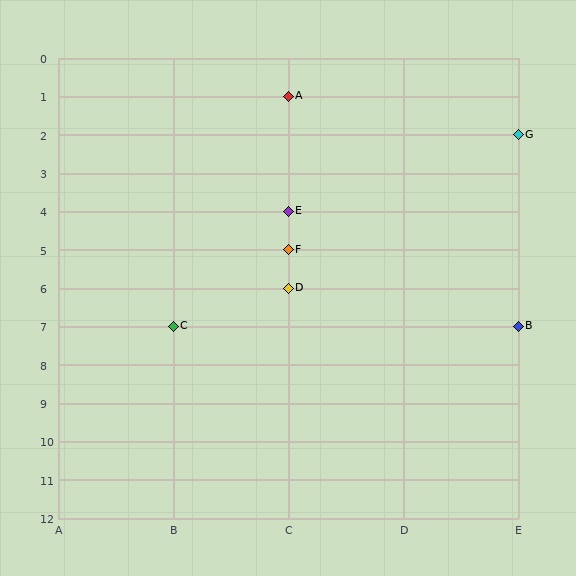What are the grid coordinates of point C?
Point C is at grid coordinates (B, 7).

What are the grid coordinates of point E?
Point E is at grid coordinates (C, 4).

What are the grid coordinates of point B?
Point B is at grid coordinates (E, 7).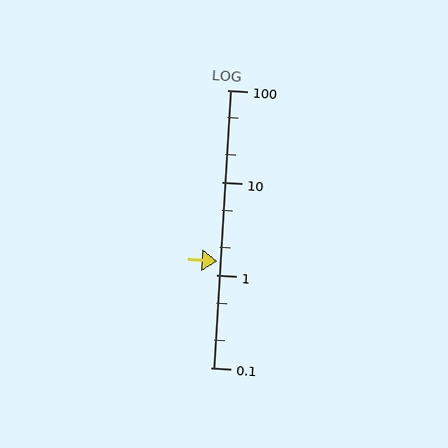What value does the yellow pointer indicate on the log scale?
The pointer indicates approximately 1.4.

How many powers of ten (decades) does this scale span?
The scale spans 3 decades, from 0.1 to 100.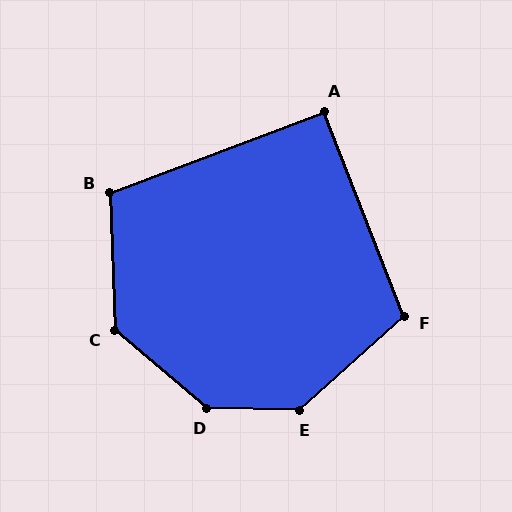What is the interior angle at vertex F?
Approximately 111 degrees (obtuse).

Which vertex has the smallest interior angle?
A, at approximately 91 degrees.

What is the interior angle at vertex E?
Approximately 137 degrees (obtuse).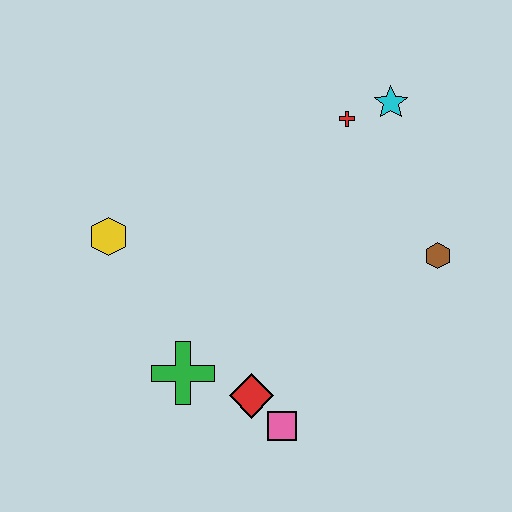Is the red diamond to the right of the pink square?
No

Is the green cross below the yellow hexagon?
Yes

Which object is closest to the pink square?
The red diamond is closest to the pink square.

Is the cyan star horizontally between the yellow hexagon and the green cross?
No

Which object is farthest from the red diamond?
The cyan star is farthest from the red diamond.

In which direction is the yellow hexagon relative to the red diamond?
The yellow hexagon is above the red diamond.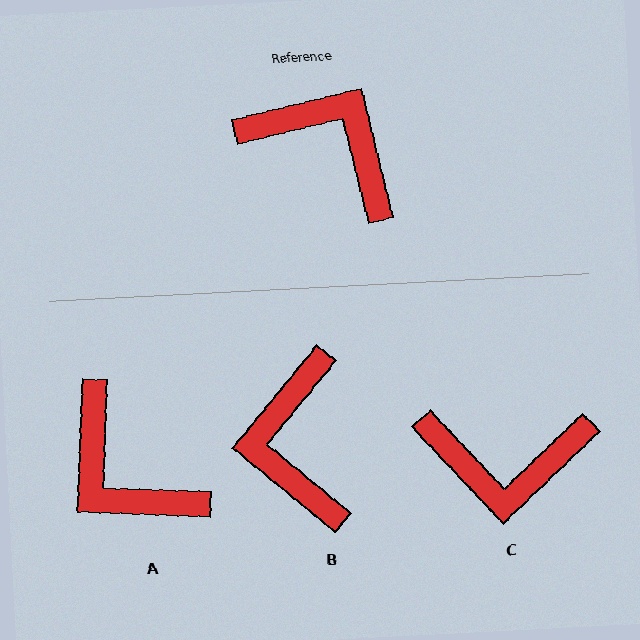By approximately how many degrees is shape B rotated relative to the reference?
Approximately 127 degrees counter-clockwise.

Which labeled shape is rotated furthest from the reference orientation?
A, about 164 degrees away.